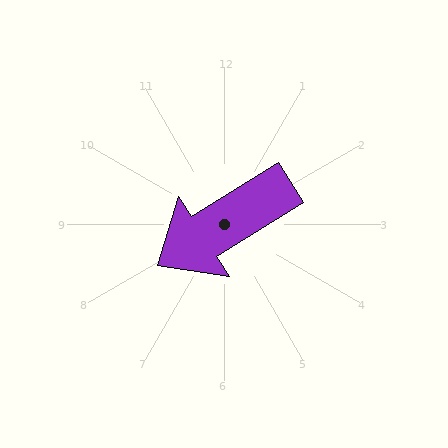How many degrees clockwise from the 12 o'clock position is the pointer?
Approximately 238 degrees.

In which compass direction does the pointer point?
Southwest.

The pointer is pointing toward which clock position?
Roughly 8 o'clock.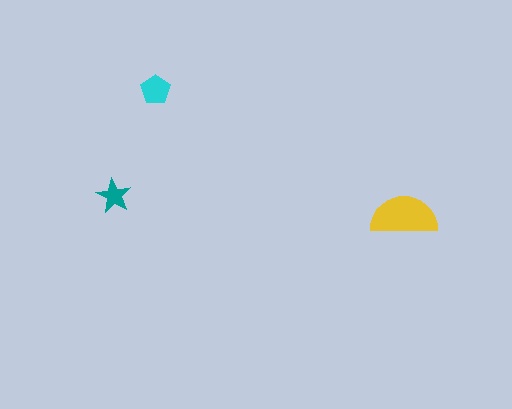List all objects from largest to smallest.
The yellow semicircle, the cyan pentagon, the teal star.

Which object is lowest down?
The yellow semicircle is bottommost.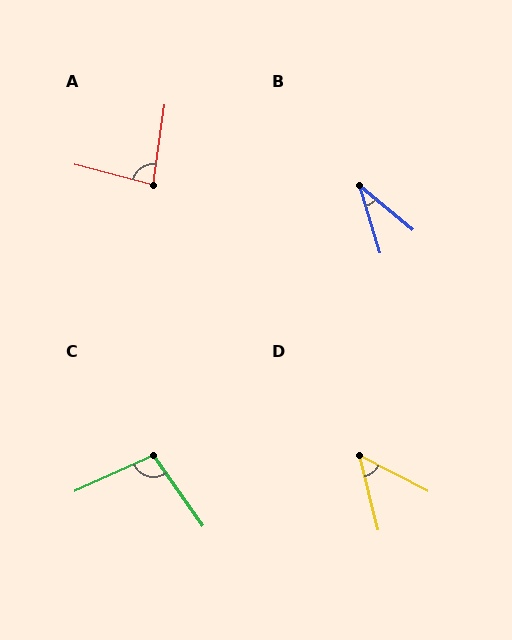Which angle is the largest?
C, at approximately 101 degrees.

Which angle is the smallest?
B, at approximately 33 degrees.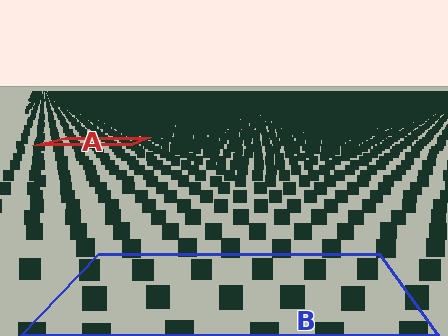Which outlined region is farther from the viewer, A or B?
Region A is farther from the viewer — the texture elements inside it appear smaller and more densely packed.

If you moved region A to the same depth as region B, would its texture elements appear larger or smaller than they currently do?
They would appear larger. At a closer depth, the same texture elements are projected at a bigger on-screen size.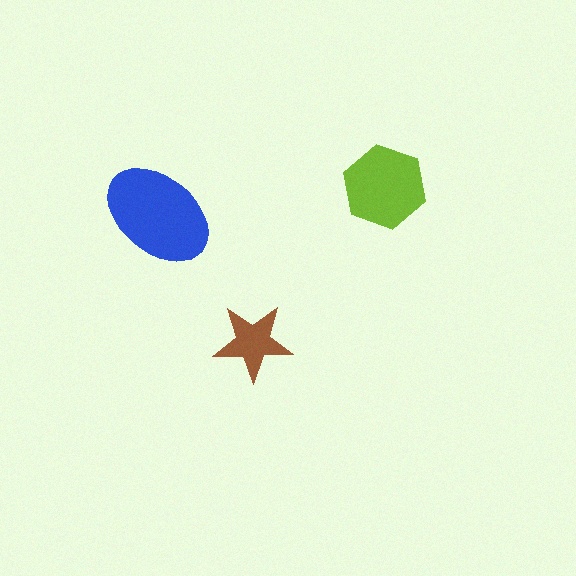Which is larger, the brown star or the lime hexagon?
The lime hexagon.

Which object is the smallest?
The brown star.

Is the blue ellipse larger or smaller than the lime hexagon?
Larger.